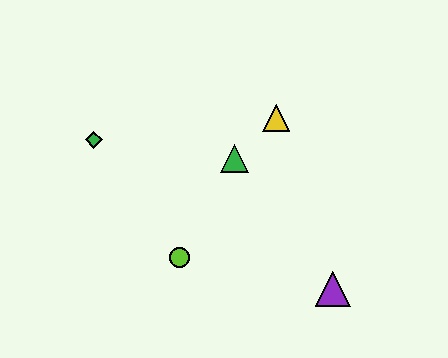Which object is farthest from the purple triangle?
The green diamond is farthest from the purple triangle.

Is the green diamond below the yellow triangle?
Yes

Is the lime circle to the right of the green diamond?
Yes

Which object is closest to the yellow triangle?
The green triangle is closest to the yellow triangle.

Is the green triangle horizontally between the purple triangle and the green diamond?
Yes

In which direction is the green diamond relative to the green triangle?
The green diamond is to the left of the green triangle.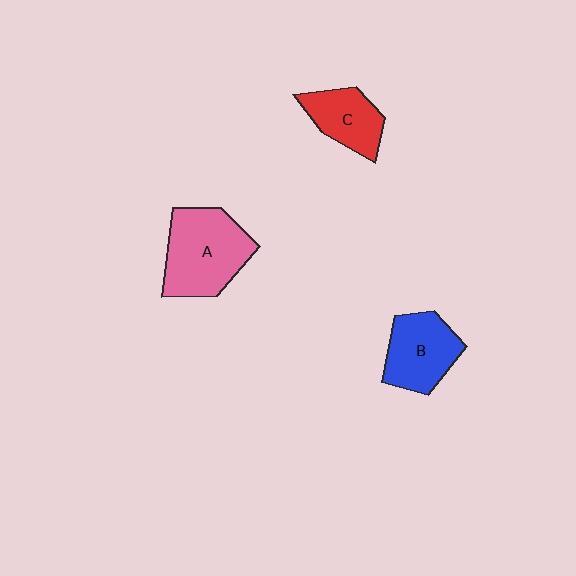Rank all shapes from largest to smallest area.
From largest to smallest: A (pink), B (blue), C (red).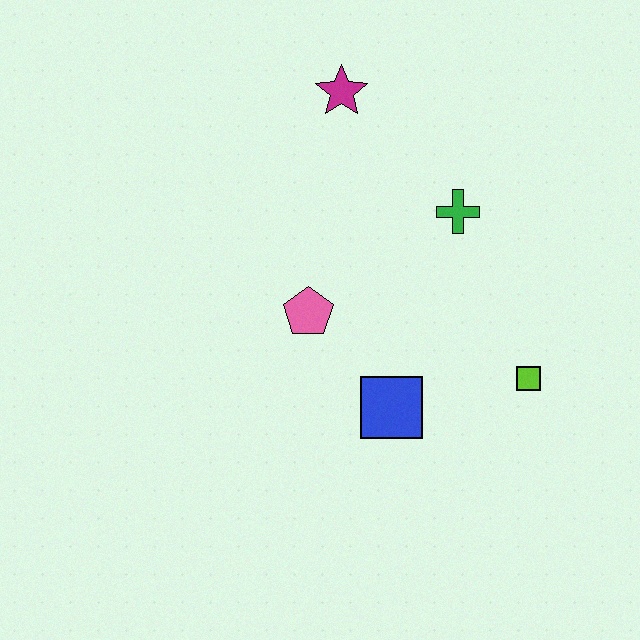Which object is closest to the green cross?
The magenta star is closest to the green cross.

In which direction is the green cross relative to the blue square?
The green cross is above the blue square.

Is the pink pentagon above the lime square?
Yes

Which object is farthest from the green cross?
The blue square is farthest from the green cross.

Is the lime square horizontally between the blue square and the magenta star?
No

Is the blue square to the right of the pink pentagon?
Yes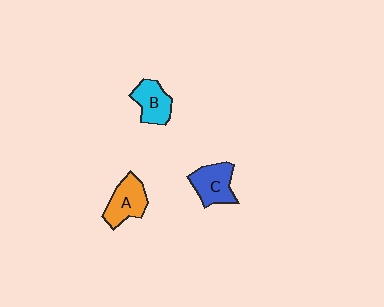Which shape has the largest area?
Shape C (blue).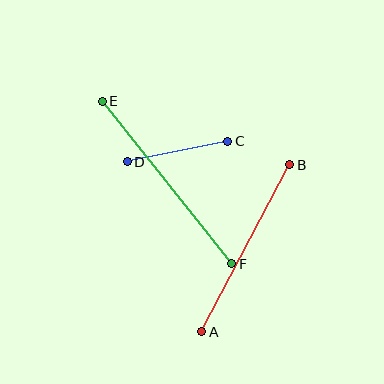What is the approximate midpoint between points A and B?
The midpoint is at approximately (246, 248) pixels.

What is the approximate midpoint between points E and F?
The midpoint is at approximately (167, 182) pixels.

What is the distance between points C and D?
The distance is approximately 103 pixels.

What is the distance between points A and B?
The distance is approximately 189 pixels.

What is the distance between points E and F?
The distance is approximately 208 pixels.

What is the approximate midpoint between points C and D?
The midpoint is at approximately (178, 152) pixels.